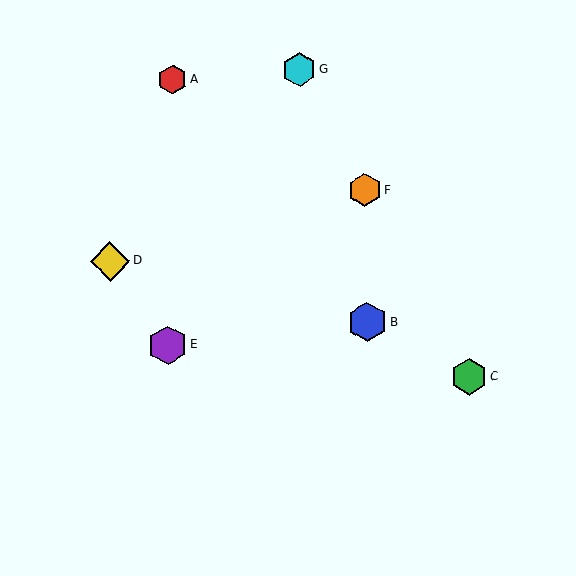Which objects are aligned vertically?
Objects B, F are aligned vertically.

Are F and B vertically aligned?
Yes, both are at x≈365.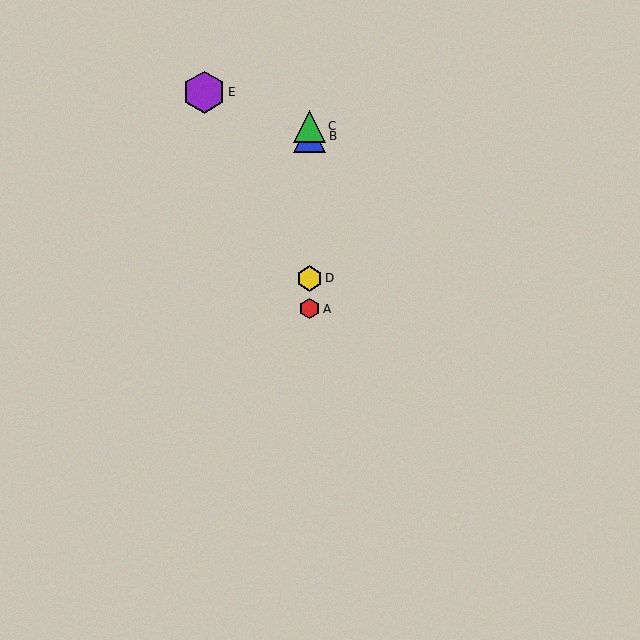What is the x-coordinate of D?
Object D is at x≈309.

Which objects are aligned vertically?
Objects A, B, C, D are aligned vertically.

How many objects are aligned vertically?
4 objects (A, B, C, D) are aligned vertically.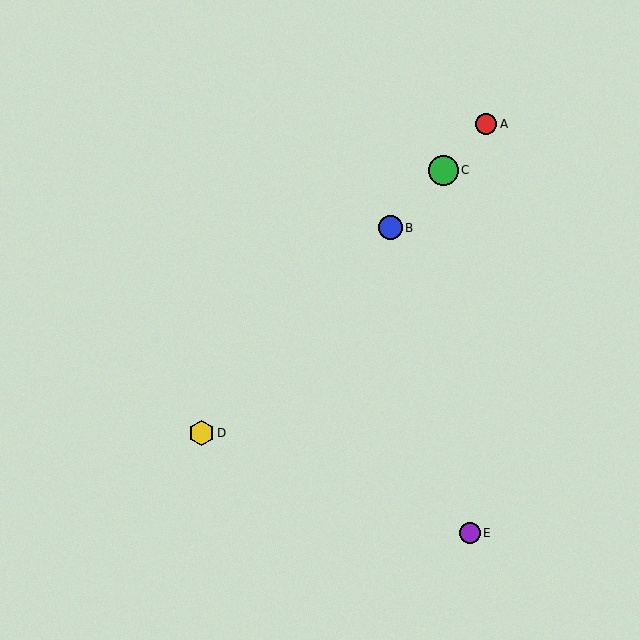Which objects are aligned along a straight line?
Objects A, B, C, D are aligned along a straight line.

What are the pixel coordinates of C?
Object C is at (444, 170).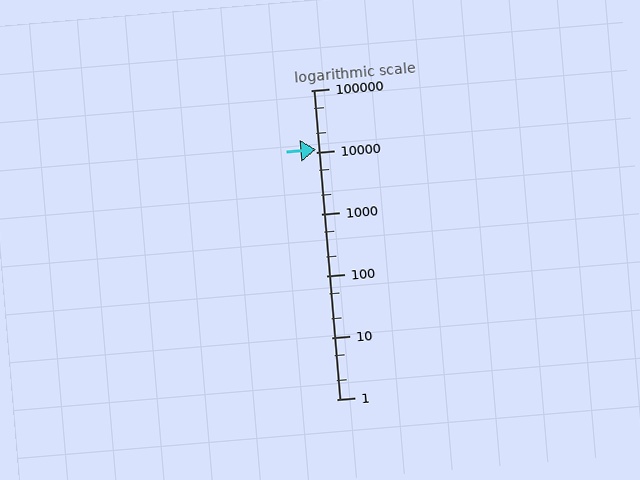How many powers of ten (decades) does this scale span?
The scale spans 5 decades, from 1 to 100000.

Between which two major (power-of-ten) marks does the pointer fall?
The pointer is between 10000 and 100000.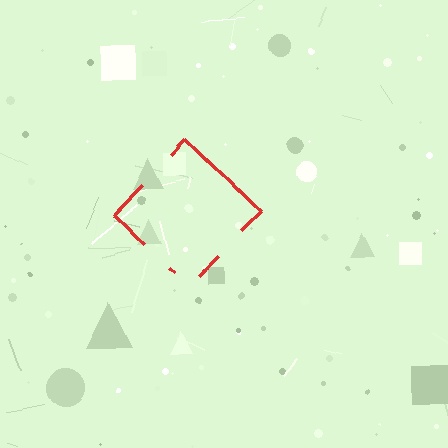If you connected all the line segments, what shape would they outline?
They would outline a diamond.